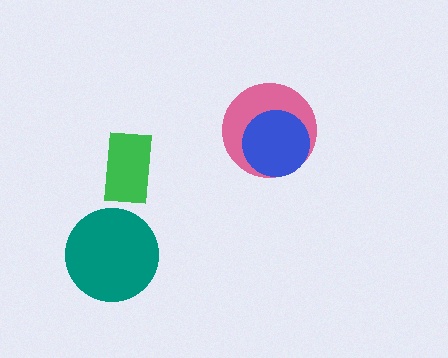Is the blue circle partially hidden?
No, no other shape covers it.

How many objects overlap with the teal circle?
0 objects overlap with the teal circle.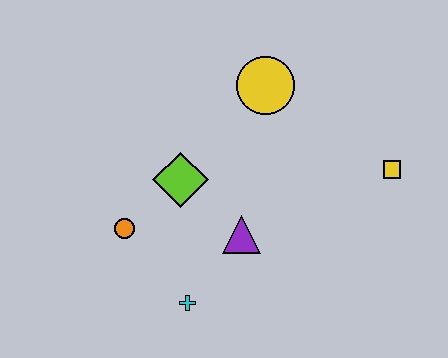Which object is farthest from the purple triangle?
The yellow square is farthest from the purple triangle.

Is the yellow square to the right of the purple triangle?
Yes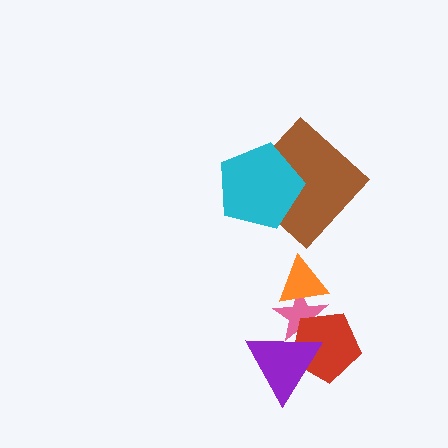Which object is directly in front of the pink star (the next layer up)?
The red pentagon is directly in front of the pink star.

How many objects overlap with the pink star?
3 objects overlap with the pink star.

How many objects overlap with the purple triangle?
2 objects overlap with the purple triangle.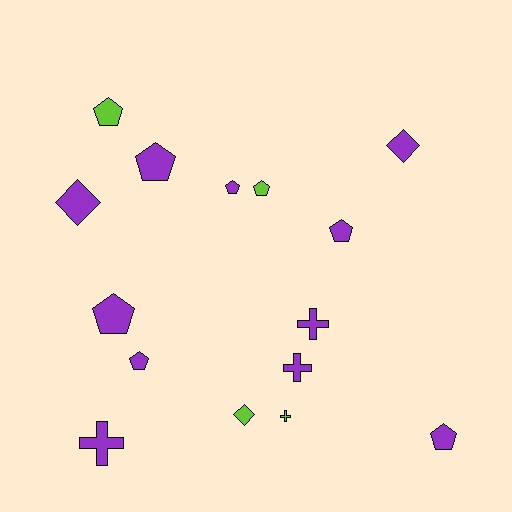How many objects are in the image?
There are 15 objects.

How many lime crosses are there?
There is 1 lime cross.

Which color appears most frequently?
Purple, with 11 objects.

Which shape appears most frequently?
Pentagon, with 8 objects.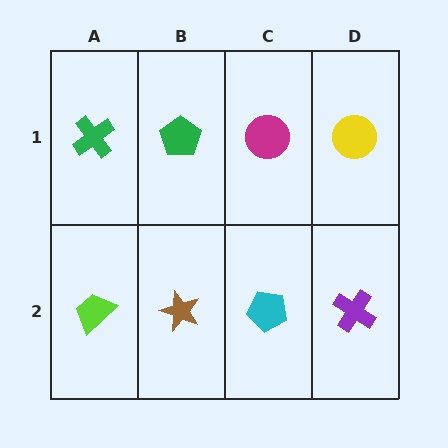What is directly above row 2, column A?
A green cross.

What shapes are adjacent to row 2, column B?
A green pentagon (row 1, column B), a lime trapezoid (row 2, column A), a cyan pentagon (row 2, column C).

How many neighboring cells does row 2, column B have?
3.